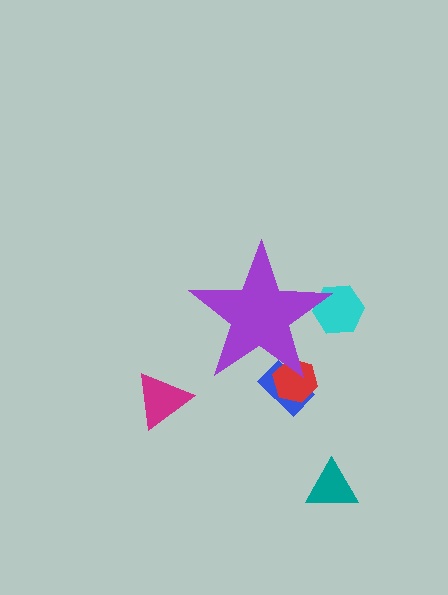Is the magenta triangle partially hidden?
No, the magenta triangle is fully visible.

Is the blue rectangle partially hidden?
Yes, the blue rectangle is partially hidden behind the purple star.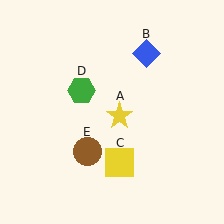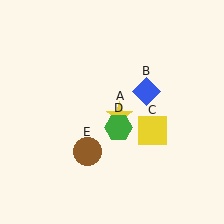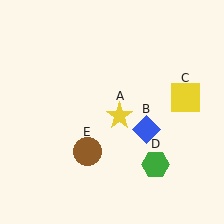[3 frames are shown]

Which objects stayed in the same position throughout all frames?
Yellow star (object A) and brown circle (object E) remained stationary.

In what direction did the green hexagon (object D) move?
The green hexagon (object D) moved down and to the right.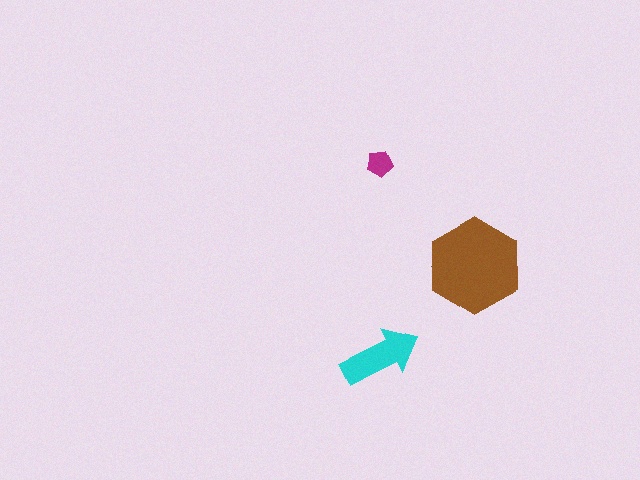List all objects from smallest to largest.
The magenta pentagon, the cyan arrow, the brown hexagon.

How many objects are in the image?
There are 3 objects in the image.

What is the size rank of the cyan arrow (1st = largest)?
2nd.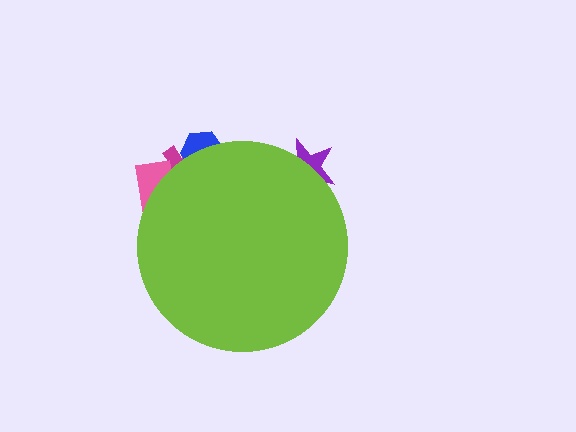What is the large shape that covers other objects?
A lime circle.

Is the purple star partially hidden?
Yes, the purple star is partially hidden behind the lime circle.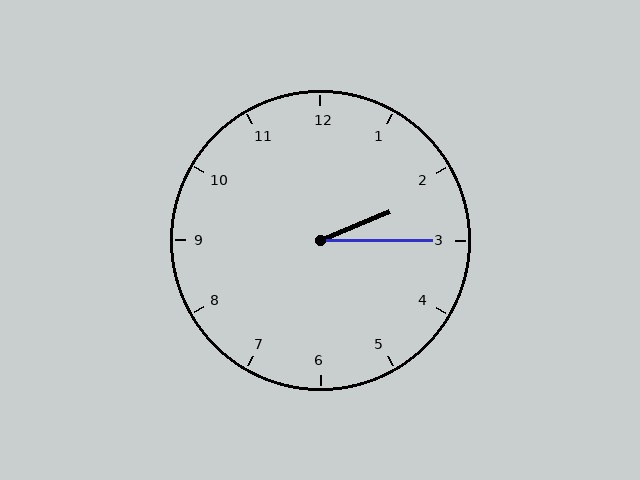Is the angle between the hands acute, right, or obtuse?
It is acute.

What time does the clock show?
2:15.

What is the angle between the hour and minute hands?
Approximately 22 degrees.